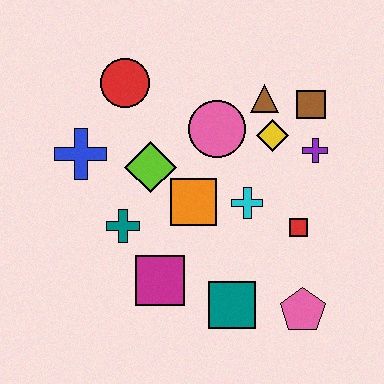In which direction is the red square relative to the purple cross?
The red square is below the purple cross.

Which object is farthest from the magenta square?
The brown square is farthest from the magenta square.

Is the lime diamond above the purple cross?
No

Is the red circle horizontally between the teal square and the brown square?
No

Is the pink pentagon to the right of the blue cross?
Yes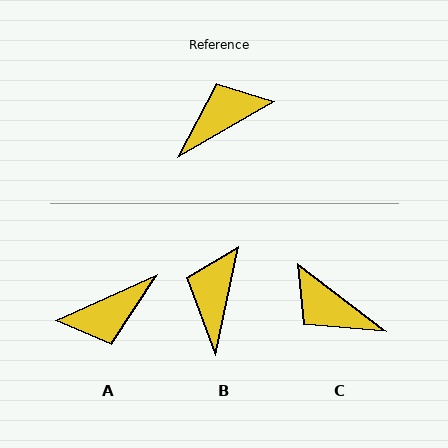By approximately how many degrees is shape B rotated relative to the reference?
Approximately 48 degrees counter-clockwise.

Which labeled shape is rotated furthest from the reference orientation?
A, about 174 degrees away.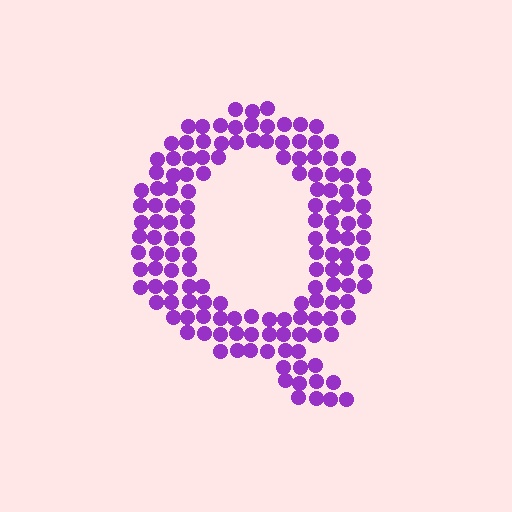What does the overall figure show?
The overall figure shows the letter Q.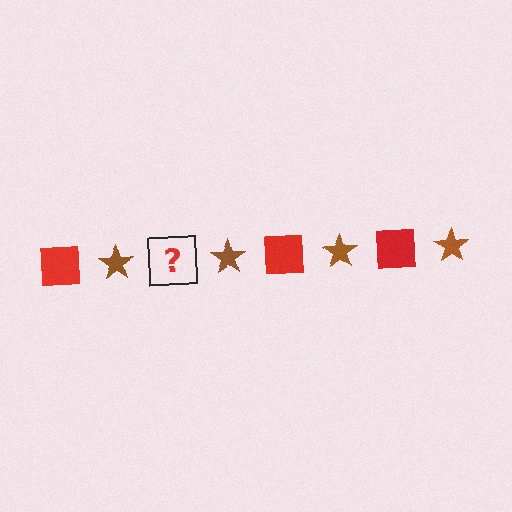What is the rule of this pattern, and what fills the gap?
The rule is that the pattern alternates between red square and brown star. The gap should be filled with a red square.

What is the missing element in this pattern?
The missing element is a red square.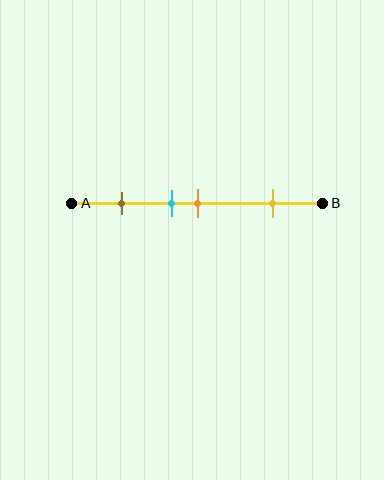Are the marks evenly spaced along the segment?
No, the marks are not evenly spaced.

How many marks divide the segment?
There are 4 marks dividing the segment.